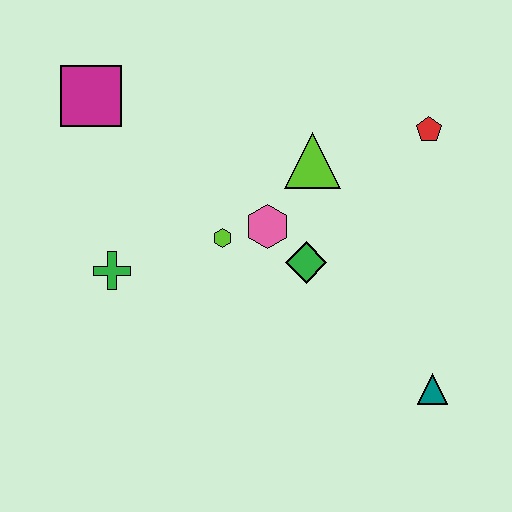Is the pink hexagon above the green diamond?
Yes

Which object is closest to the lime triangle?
The pink hexagon is closest to the lime triangle.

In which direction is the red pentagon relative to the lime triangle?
The red pentagon is to the right of the lime triangle.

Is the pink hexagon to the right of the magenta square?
Yes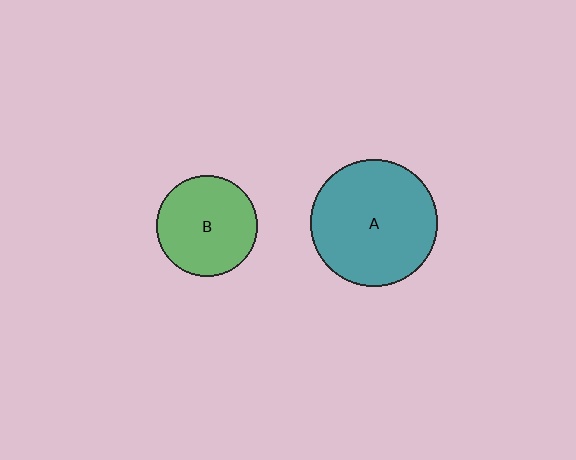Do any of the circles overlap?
No, none of the circles overlap.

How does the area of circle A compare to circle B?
Approximately 1.6 times.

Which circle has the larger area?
Circle A (teal).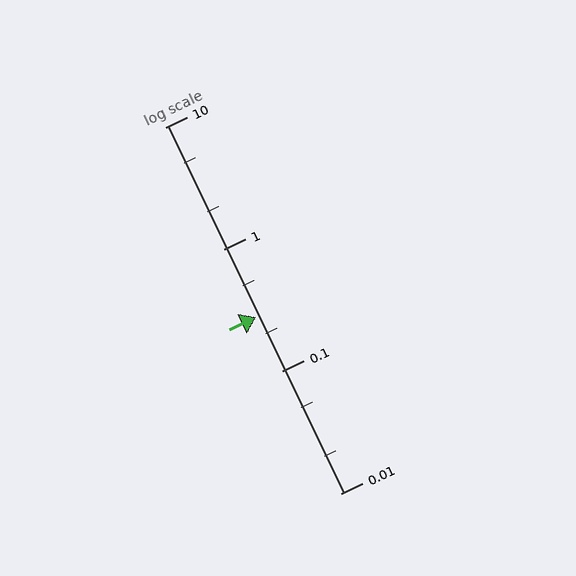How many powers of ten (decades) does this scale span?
The scale spans 3 decades, from 0.01 to 10.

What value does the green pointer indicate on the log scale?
The pointer indicates approximately 0.28.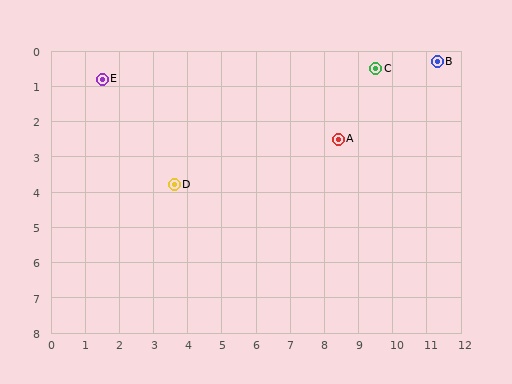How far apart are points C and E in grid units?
Points C and E are about 8.0 grid units apart.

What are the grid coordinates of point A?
Point A is at approximately (8.4, 2.5).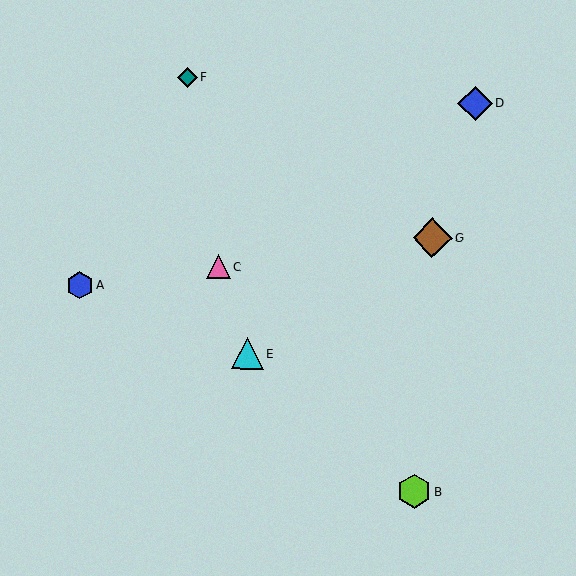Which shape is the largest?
The brown diamond (labeled G) is the largest.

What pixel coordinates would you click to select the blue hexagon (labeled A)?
Click at (80, 285) to select the blue hexagon A.